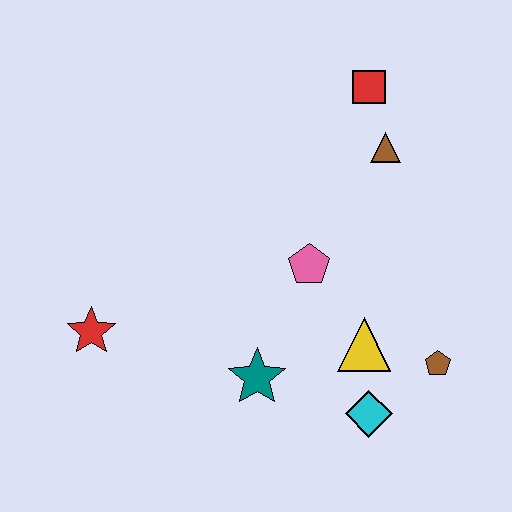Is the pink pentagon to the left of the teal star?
No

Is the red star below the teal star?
No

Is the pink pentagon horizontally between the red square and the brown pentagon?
No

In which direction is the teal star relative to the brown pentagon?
The teal star is to the left of the brown pentagon.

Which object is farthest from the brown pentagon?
The red star is farthest from the brown pentagon.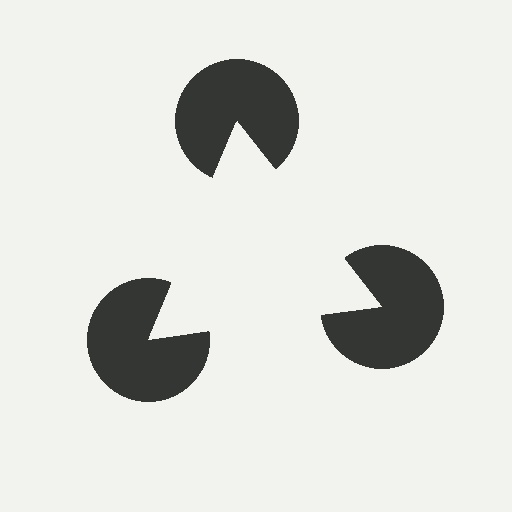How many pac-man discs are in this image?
There are 3 — one at each vertex of the illusory triangle.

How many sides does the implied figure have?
3 sides.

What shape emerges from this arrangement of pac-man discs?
An illusory triangle — its edges are inferred from the aligned wedge cuts in the pac-man discs, not physically drawn.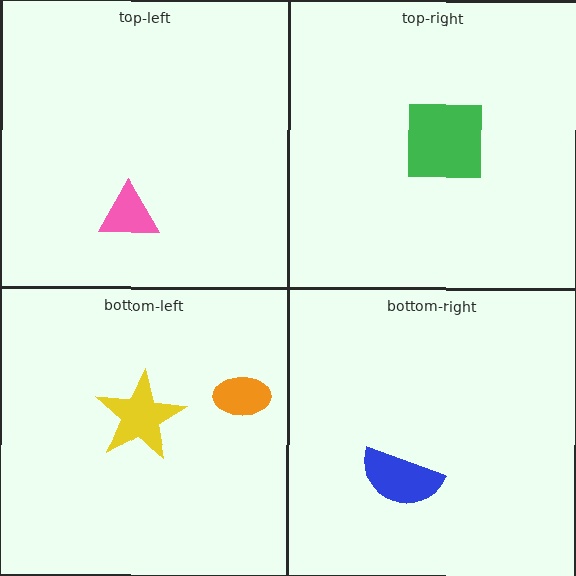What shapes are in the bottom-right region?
The blue semicircle.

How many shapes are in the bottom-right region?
1.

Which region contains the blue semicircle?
The bottom-right region.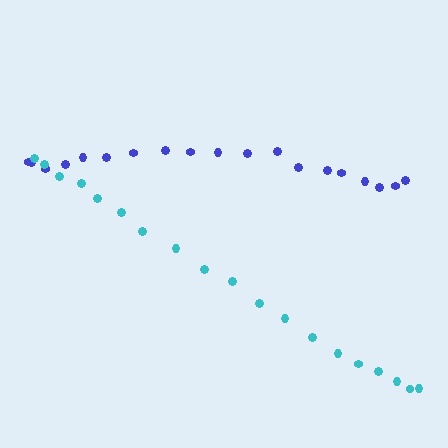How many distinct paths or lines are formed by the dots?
There are 2 distinct paths.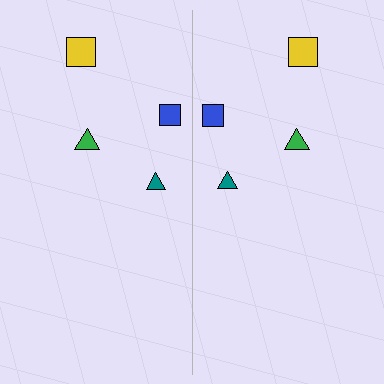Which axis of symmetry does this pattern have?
The pattern has a vertical axis of symmetry running through the center of the image.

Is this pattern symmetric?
Yes, this pattern has bilateral (reflection) symmetry.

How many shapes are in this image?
There are 8 shapes in this image.